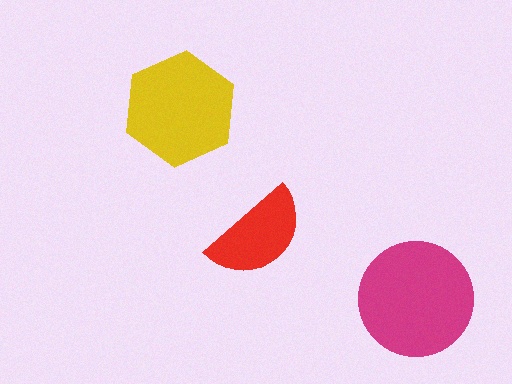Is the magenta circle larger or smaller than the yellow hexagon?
Larger.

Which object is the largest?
The magenta circle.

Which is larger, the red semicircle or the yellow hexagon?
The yellow hexagon.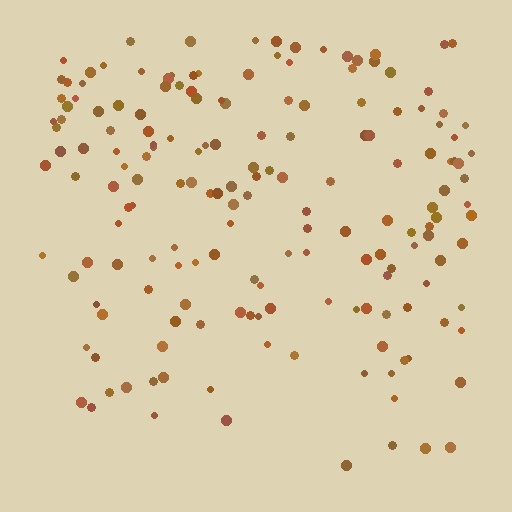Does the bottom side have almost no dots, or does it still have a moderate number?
Still a moderate number, just noticeably fewer than the top.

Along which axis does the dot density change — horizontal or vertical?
Vertical.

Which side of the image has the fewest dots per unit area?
The bottom.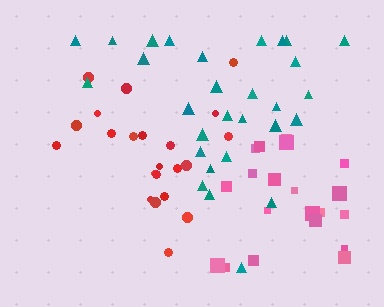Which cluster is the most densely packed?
Red.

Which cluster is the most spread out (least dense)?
Teal.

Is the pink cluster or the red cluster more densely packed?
Red.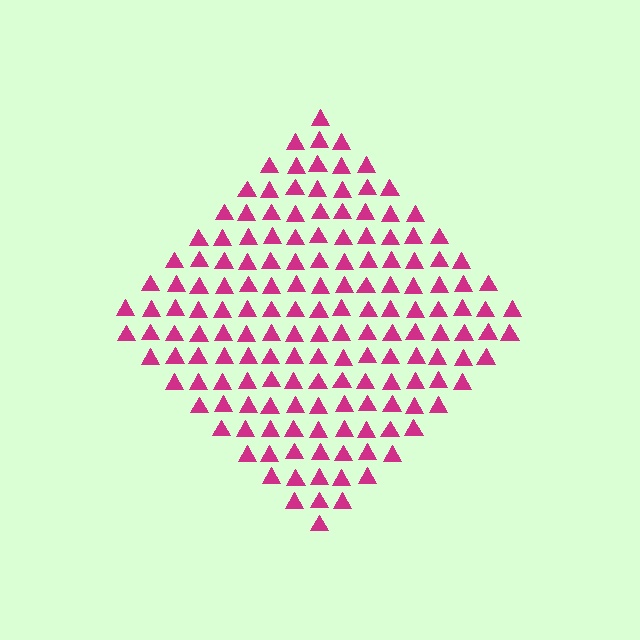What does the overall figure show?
The overall figure shows a diamond.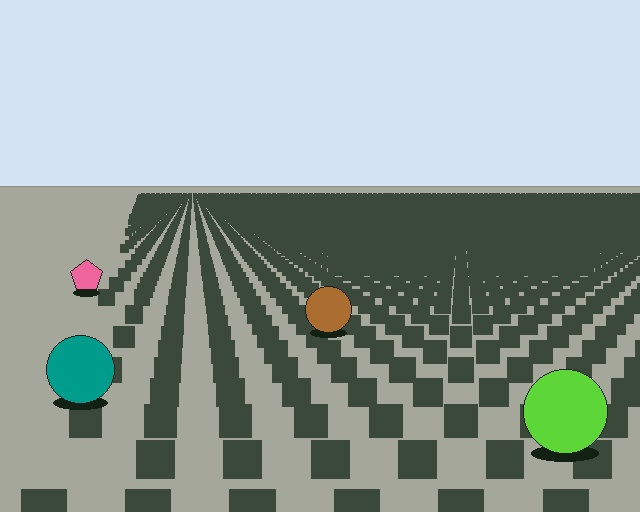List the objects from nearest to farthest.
From nearest to farthest: the lime circle, the teal circle, the brown circle, the pink pentagon.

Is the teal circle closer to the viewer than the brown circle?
Yes. The teal circle is closer — you can tell from the texture gradient: the ground texture is coarser near it.